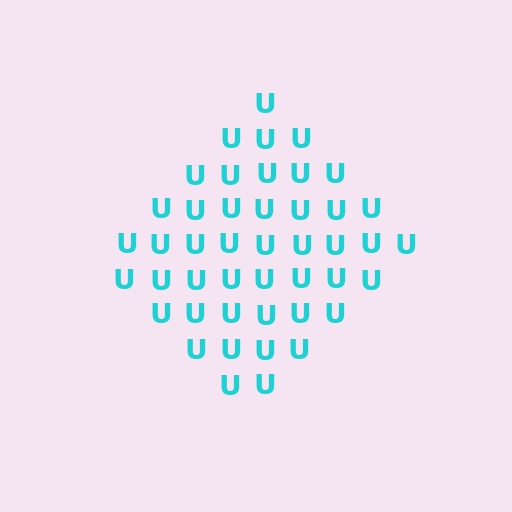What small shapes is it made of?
It is made of small letter U's.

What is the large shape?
The large shape is a diamond.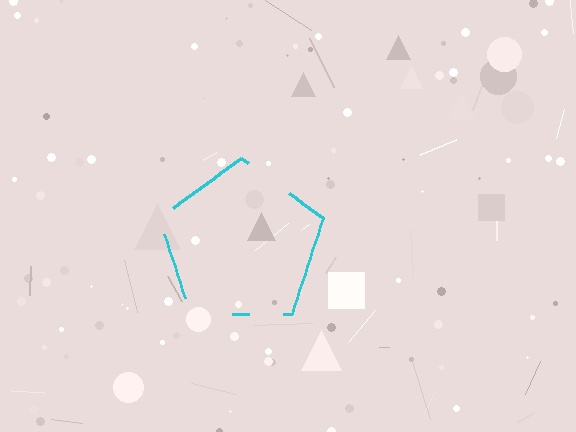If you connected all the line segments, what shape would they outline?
They would outline a pentagon.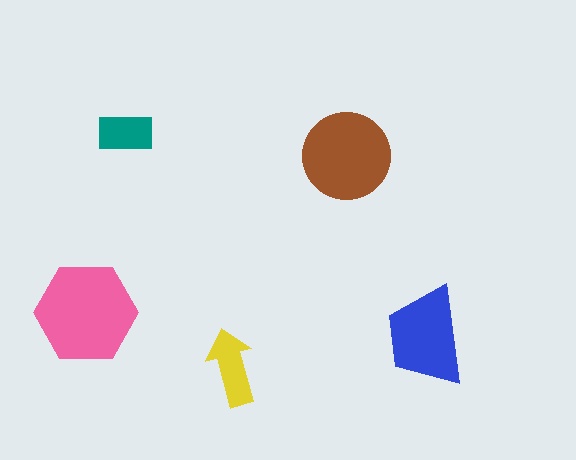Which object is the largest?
The pink hexagon.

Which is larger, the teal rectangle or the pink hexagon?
The pink hexagon.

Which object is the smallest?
The teal rectangle.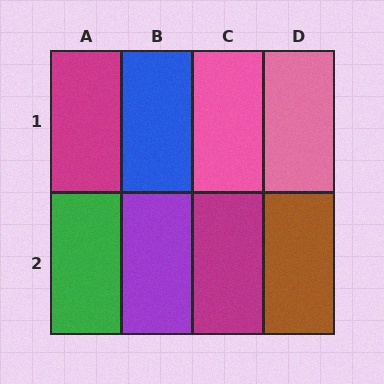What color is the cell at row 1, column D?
Pink.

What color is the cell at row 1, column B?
Blue.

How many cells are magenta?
2 cells are magenta.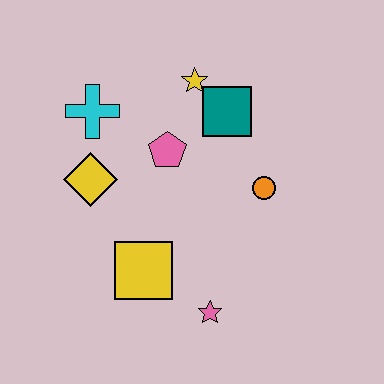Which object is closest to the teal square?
The yellow star is closest to the teal square.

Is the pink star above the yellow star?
No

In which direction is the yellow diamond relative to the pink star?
The yellow diamond is above the pink star.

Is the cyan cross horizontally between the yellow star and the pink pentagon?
No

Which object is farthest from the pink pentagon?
The pink star is farthest from the pink pentagon.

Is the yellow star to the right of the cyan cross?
Yes